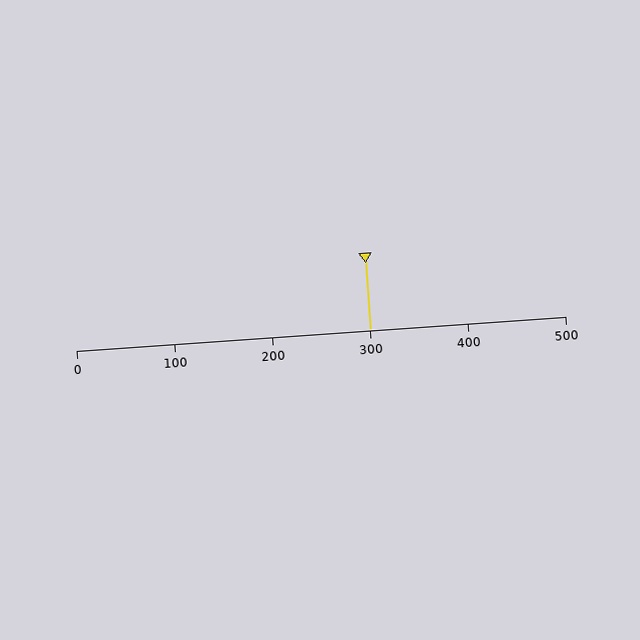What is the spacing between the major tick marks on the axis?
The major ticks are spaced 100 apart.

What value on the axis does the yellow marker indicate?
The marker indicates approximately 300.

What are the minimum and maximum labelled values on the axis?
The axis runs from 0 to 500.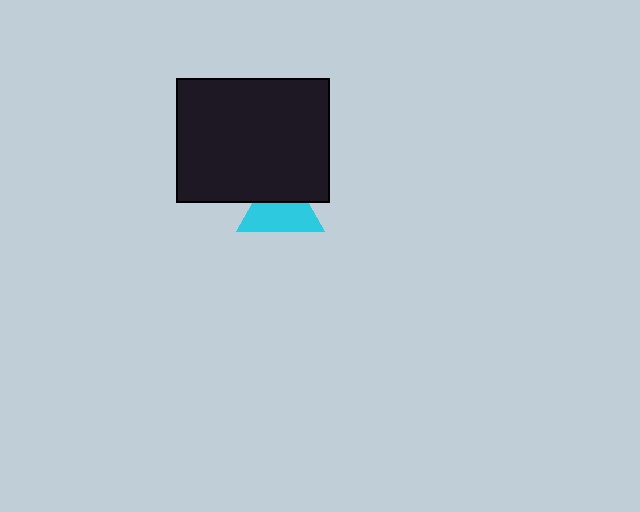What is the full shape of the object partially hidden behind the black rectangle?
The partially hidden object is a cyan triangle.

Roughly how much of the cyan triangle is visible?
About half of it is visible (roughly 59%).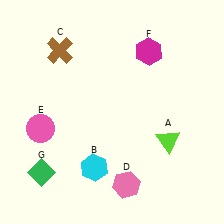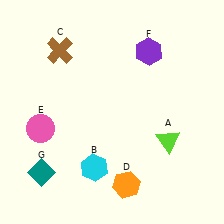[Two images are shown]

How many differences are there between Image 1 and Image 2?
There are 3 differences between the two images.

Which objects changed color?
D changed from pink to orange. F changed from magenta to purple. G changed from green to teal.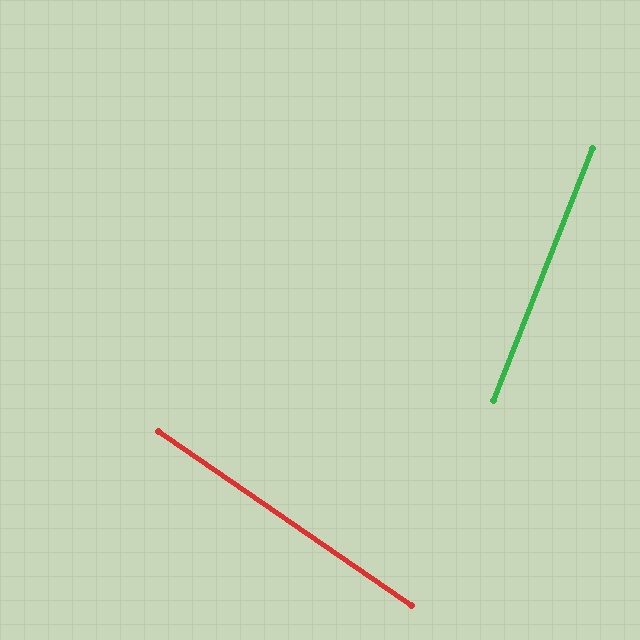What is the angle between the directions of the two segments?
Approximately 77 degrees.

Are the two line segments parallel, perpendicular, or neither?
Neither parallel nor perpendicular — they differ by about 77°.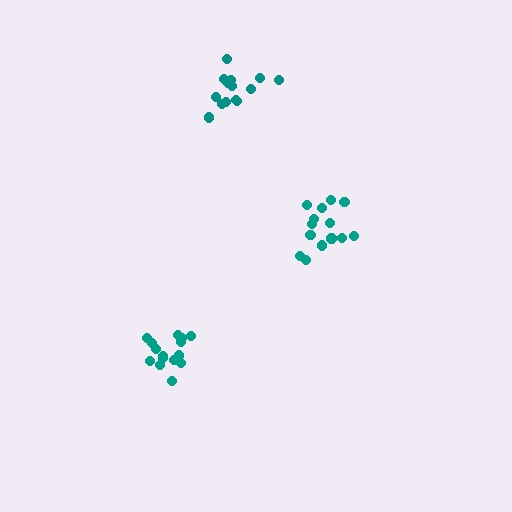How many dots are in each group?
Group 1: 14 dots, Group 2: 15 dots, Group 3: 14 dots (43 total).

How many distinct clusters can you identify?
There are 3 distinct clusters.